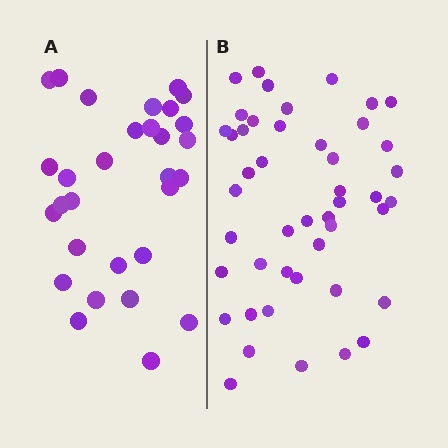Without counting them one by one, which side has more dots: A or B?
Region B (the right region) has more dots.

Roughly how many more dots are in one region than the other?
Region B has approximately 15 more dots than region A.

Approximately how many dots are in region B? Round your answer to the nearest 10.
About 50 dots. (The exact count is 46, which rounds to 50.)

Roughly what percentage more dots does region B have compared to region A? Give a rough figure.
About 55% more.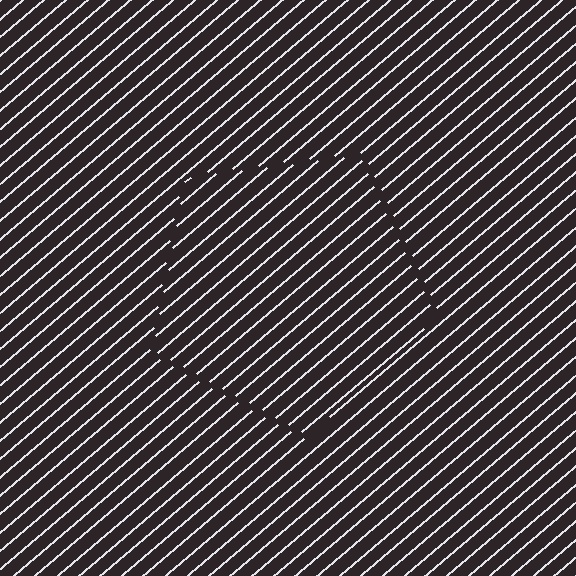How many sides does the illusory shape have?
5 sides — the line-ends trace a pentagon.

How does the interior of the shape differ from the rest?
The interior of the shape contains the same grating, shifted by half a period — the contour is defined by the phase discontinuity where line-ends from the inner and outer gratings abut.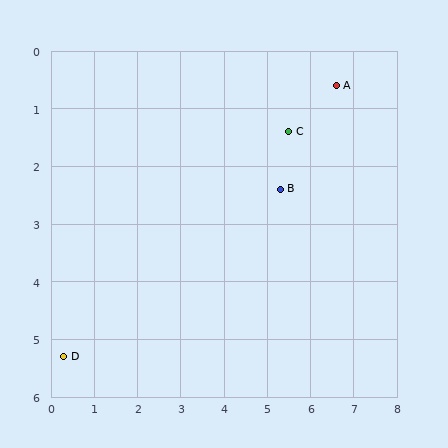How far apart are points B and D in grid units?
Points B and D are about 5.8 grid units apart.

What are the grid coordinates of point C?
Point C is at approximately (5.5, 1.4).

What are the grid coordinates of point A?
Point A is at approximately (6.6, 0.6).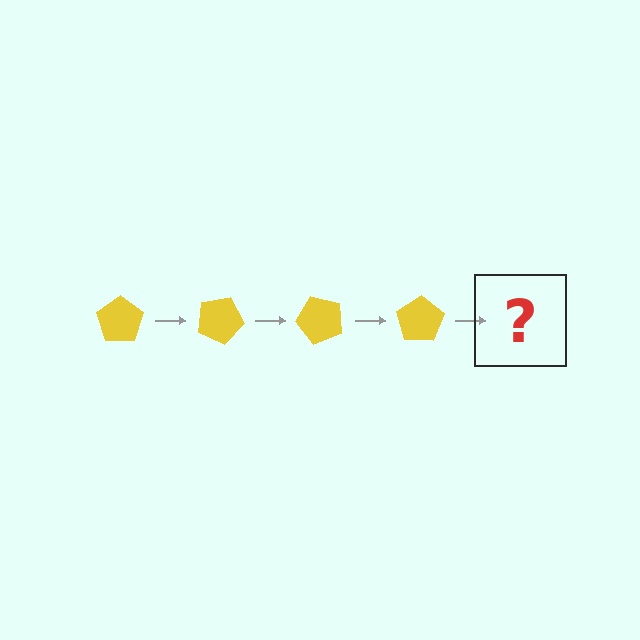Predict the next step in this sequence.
The next step is a yellow pentagon rotated 100 degrees.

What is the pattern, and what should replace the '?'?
The pattern is that the pentagon rotates 25 degrees each step. The '?' should be a yellow pentagon rotated 100 degrees.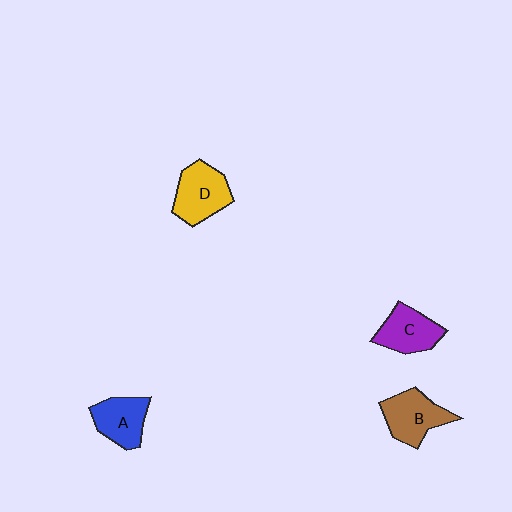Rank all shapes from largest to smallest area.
From largest to smallest: D (yellow), B (brown), C (purple), A (blue).